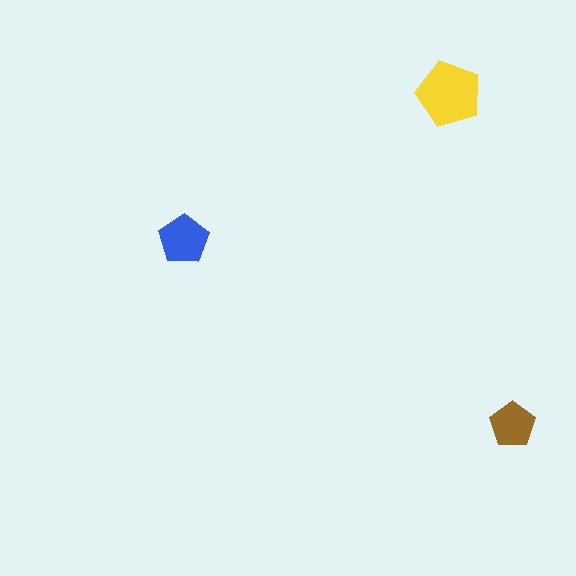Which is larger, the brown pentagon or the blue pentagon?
The blue one.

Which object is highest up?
The yellow pentagon is topmost.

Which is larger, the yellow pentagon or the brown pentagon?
The yellow one.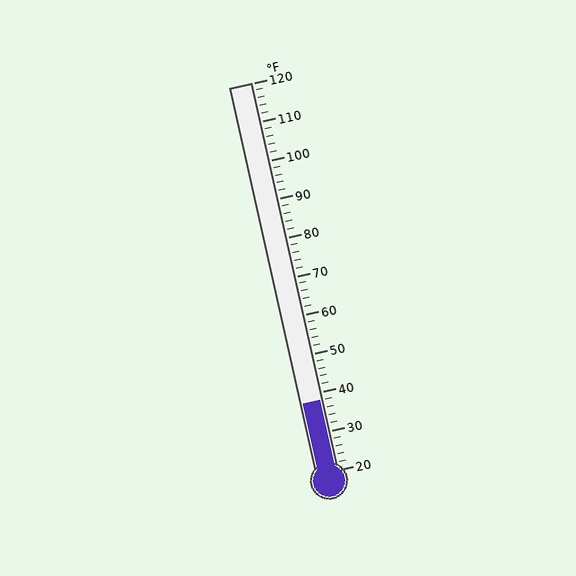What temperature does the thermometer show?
The thermometer shows approximately 38°F.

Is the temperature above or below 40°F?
The temperature is below 40°F.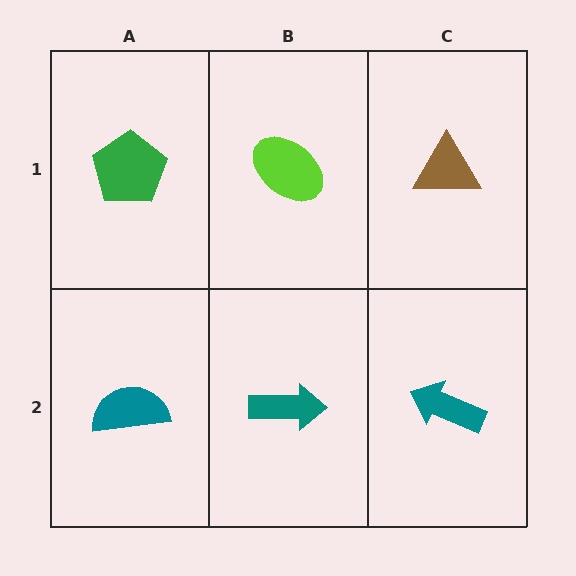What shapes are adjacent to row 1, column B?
A teal arrow (row 2, column B), a green pentagon (row 1, column A), a brown triangle (row 1, column C).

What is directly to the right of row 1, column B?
A brown triangle.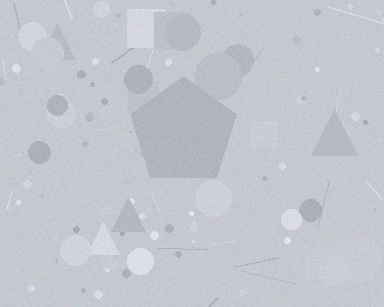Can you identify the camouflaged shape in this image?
The camouflaged shape is a pentagon.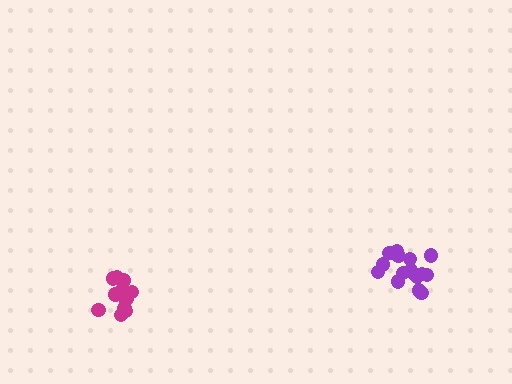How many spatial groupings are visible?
There are 2 spatial groupings.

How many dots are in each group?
Group 1: 16 dots, Group 2: 12 dots (28 total).